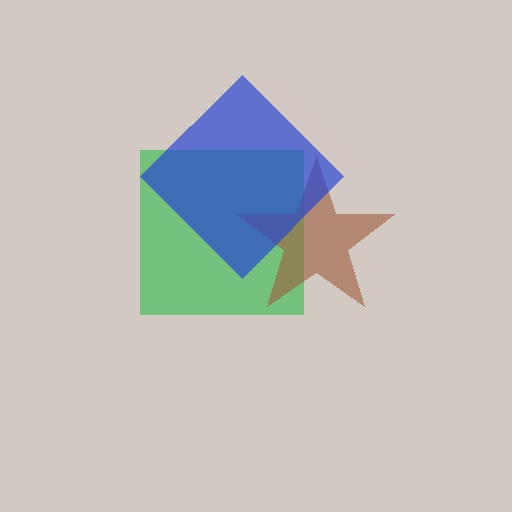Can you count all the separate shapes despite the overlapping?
Yes, there are 3 separate shapes.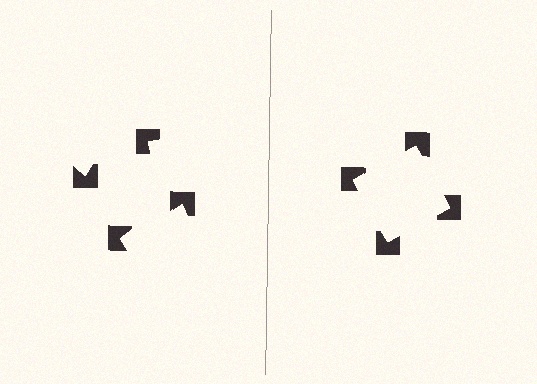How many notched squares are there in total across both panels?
8 — 4 on each side.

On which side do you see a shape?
An illusory square appears on the right side. On the left side the wedge cuts are rotated, so no coherent shape forms.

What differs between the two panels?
The notched squares are positioned identically on both sides; only the wedge orientations differ. On the right they align to a square; on the left they are misaligned.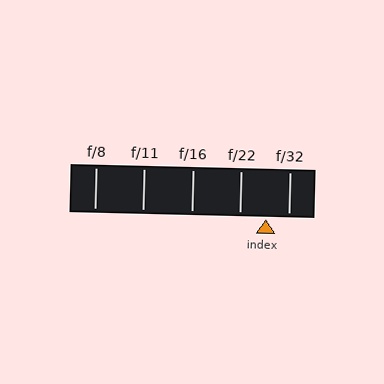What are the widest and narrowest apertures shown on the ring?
The widest aperture shown is f/8 and the narrowest is f/32.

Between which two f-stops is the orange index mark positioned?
The index mark is between f/22 and f/32.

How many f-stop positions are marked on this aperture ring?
There are 5 f-stop positions marked.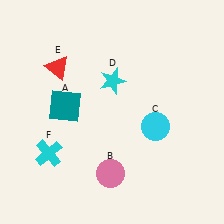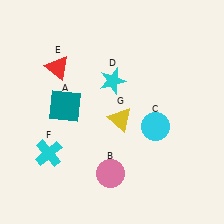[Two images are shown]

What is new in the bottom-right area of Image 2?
A yellow triangle (G) was added in the bottom-right area of Image 2.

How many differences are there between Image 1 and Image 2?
There is 1 difference between the two images.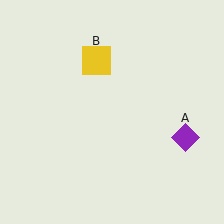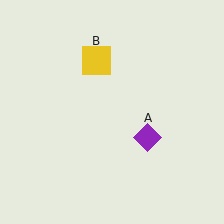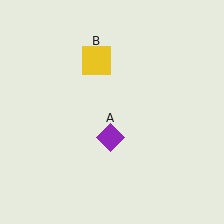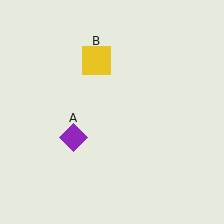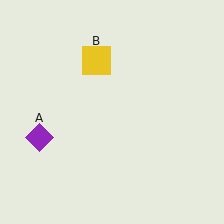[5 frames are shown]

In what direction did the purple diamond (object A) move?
The purple diamond (object A) moved left.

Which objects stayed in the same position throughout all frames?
Yellow square (object B) remained stationary.